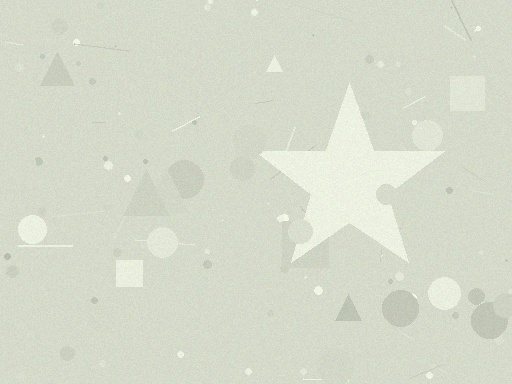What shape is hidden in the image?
A star is hidden in the image.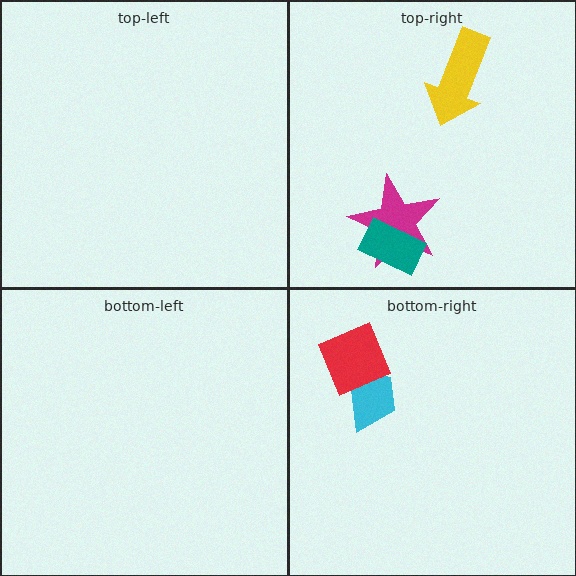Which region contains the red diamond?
The bottom-right region.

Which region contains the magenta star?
The top-right region.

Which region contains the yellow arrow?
The top-right region.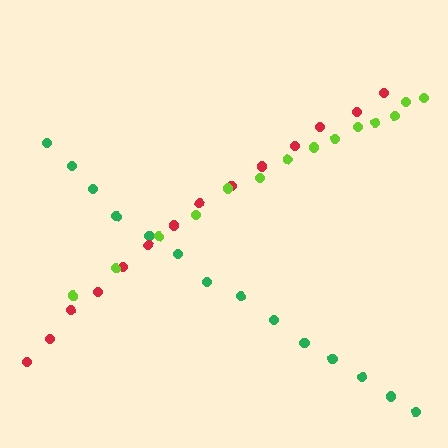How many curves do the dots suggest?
There are 3 distinct paths.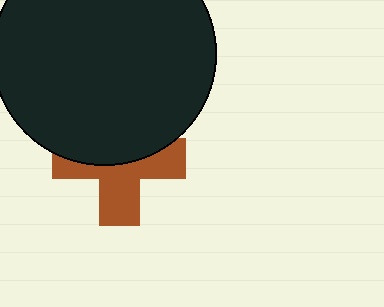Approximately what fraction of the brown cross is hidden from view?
Roughly 49% of the brown cross is hidden behind the black circle.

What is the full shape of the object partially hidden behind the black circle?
The partially hidden object is a brown cross.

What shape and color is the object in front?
The object in front is a black circle.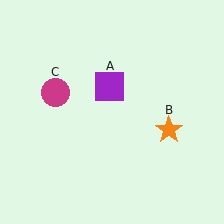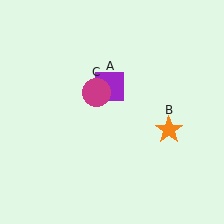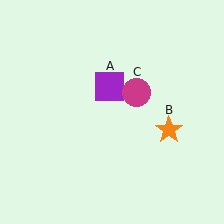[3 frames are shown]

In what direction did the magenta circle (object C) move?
The magenta circle (object C) moved right.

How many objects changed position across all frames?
1 object changed position: magenta circle (object C).